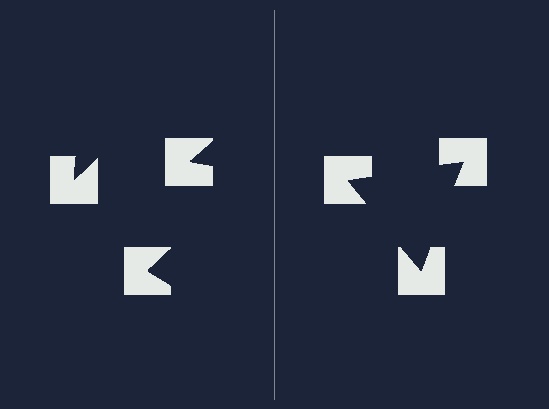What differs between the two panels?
The notched squares are positioned identically on both sides; only the wedge orientations differ. On the right they align to a triangle; on the left they are misaligned.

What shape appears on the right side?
An illusory triangle.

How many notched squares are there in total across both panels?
6 — 3 on each side.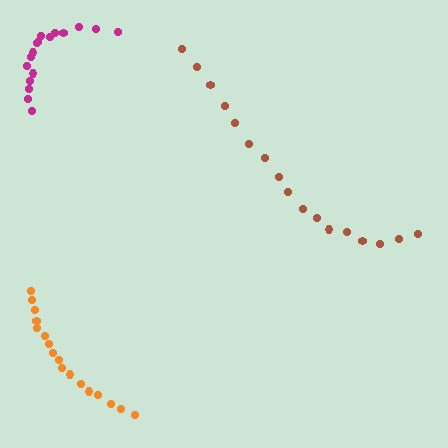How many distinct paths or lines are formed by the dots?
There are 3 distinct paths.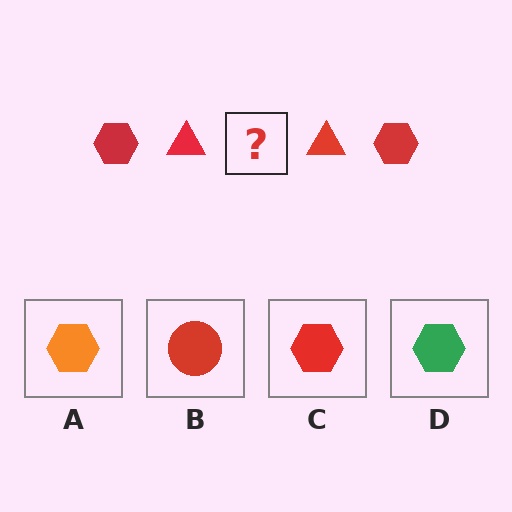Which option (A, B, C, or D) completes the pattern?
C.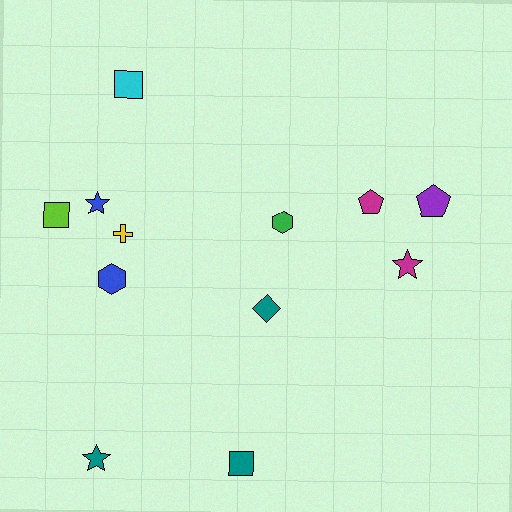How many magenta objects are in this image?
There are 2 magenta objects.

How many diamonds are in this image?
There is 1 diamond.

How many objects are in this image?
There are 12 objects.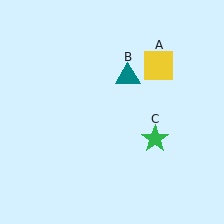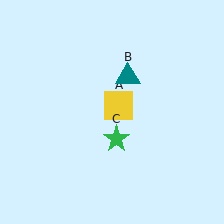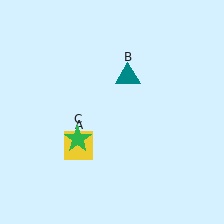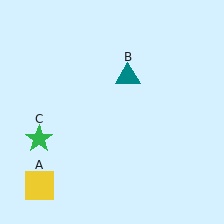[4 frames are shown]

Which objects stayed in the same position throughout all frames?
Teal triangle (object B) remained stationary.